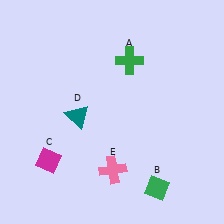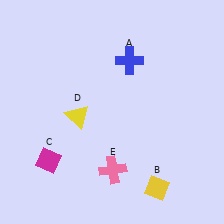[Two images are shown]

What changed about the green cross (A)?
In Image 1, A is green. In Image 2, it changed to blue.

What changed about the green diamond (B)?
In Image 1, B is green. In Image 2, it changed to yellow.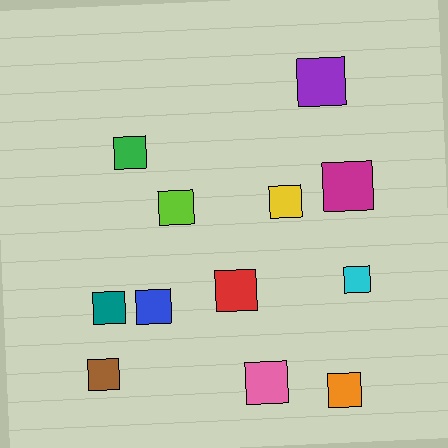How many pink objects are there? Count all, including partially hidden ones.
There is 1 pink object.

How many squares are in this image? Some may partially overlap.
There are 12 squares.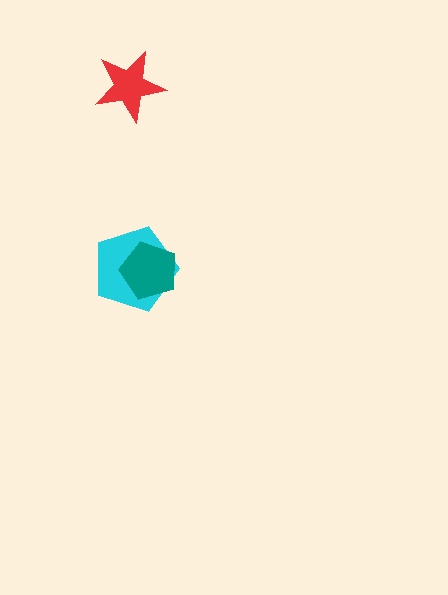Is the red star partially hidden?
No, no other shape covers it.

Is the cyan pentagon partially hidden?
Yes, it is partially covered by another shape.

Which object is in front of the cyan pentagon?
The teal pentagon is in front of the cyan pentagon.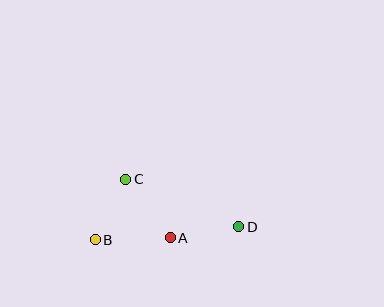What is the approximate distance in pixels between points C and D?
The distance between C and D is approximately 123 pixels.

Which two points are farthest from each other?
Points B and D are farthest from each other.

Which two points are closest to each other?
Points B and C are closest to each other.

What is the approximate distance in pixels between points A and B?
The distance between A and B is approximately 75 pixels.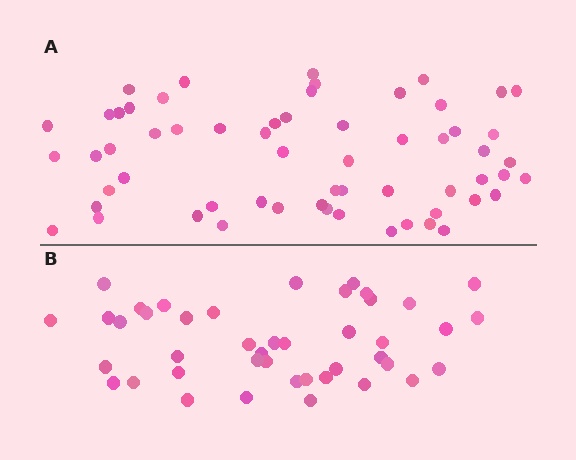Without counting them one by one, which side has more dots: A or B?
Region A (the top region) has more dots.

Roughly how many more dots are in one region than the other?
Region A has approximately 15 more dots than region B.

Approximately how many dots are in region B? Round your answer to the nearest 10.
About 40 dots. (The exact count is 43, which rounds to 40.)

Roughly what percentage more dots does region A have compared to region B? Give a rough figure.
About 40% more.